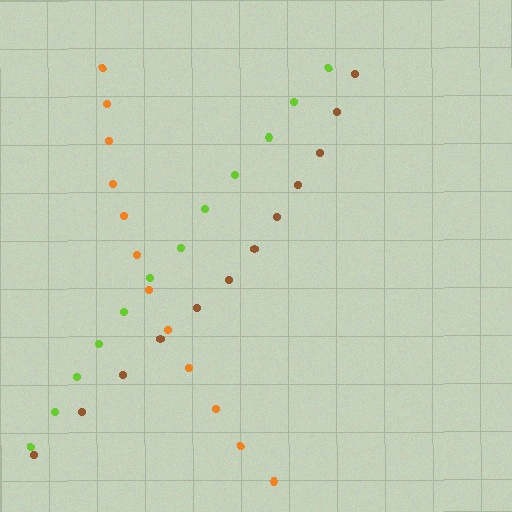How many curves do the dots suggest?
There are 3 distinct paths.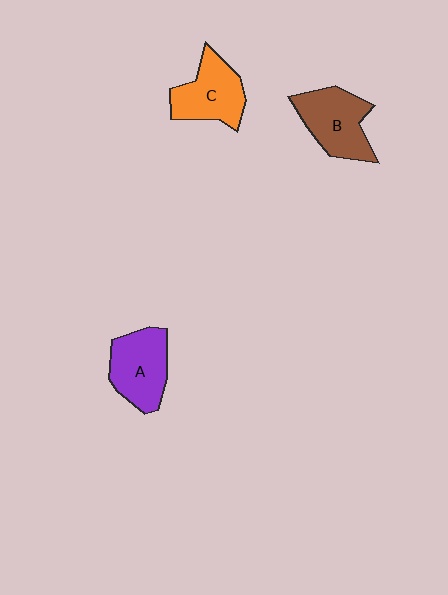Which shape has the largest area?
Shape B (brown).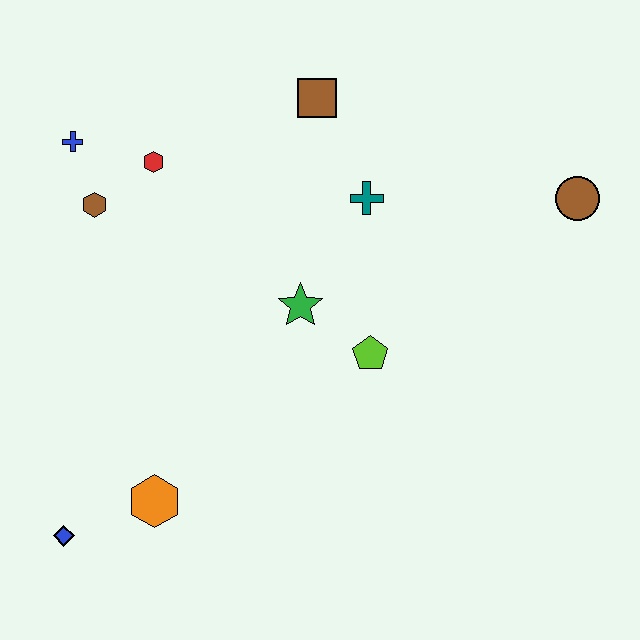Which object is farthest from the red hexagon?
The brown circle is farthest from the red hexagon.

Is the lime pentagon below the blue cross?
Yes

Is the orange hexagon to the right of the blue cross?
Yes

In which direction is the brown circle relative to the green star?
The brown circle is to the right of the green star.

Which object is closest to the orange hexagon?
The blue diamond is closest to the orange hexagon.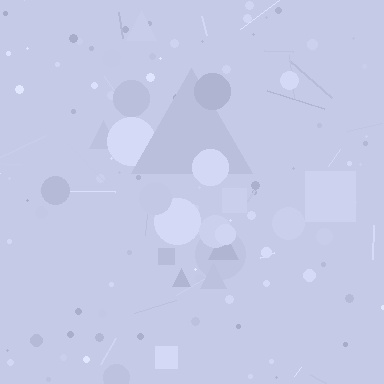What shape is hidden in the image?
A triangle is hidden in the image.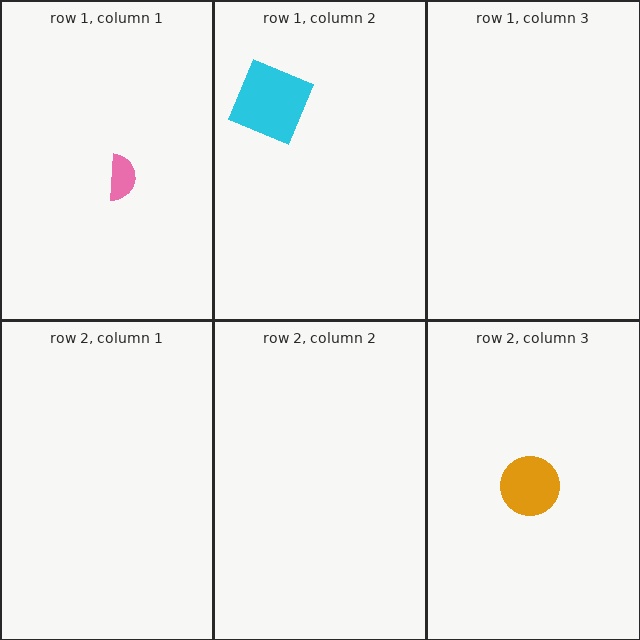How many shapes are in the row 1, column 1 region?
1.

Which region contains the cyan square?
The row 1, column 2 region.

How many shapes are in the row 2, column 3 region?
1.